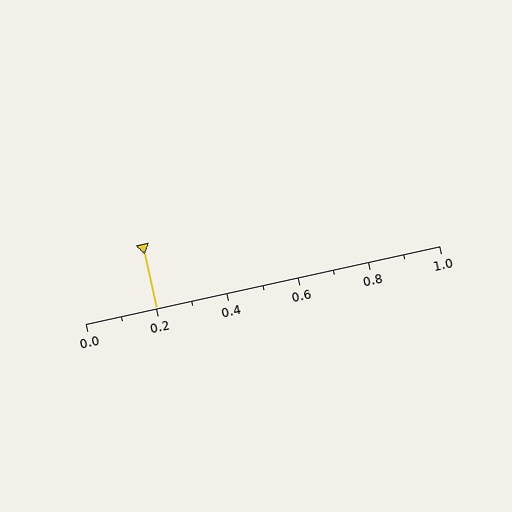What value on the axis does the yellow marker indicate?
The marker indicates approximately 0.2.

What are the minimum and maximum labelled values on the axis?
The axis runs from 0.0 to 1.0.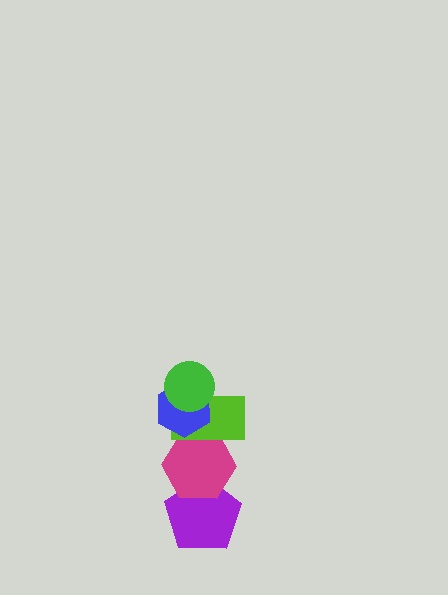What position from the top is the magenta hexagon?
The magenta hexagon is 4th from the top.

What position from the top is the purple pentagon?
The purple pentagon is 5th from the top.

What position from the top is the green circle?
The green circle is 1st from the top.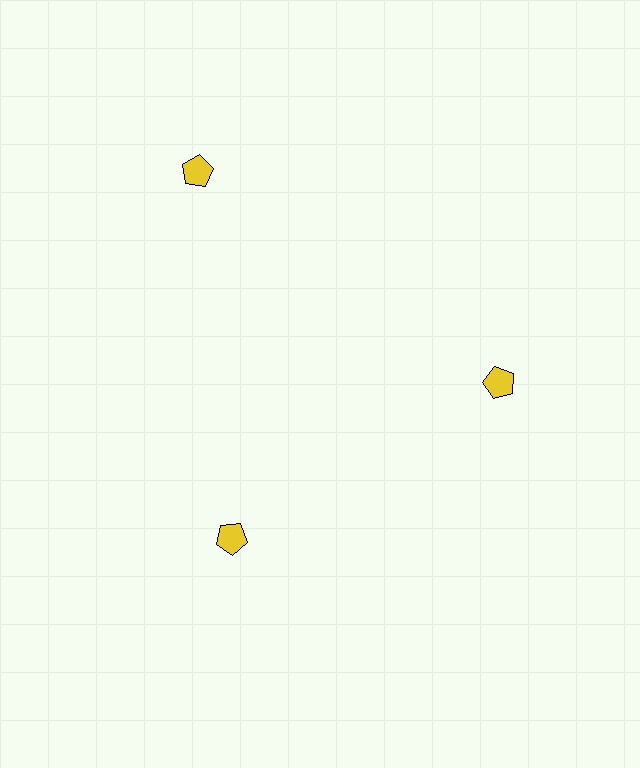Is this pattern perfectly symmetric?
No. The 3 yellow pentagons are arranged in a ring, but one element near the 11 o'clock position is pushed outward from the center, breaking the 3-fold rotational symmetry.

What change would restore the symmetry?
The symmetry would be restored by moving it inward, back onto the ring so that all 3 pentagons sit at equal angles and equal distance from the center.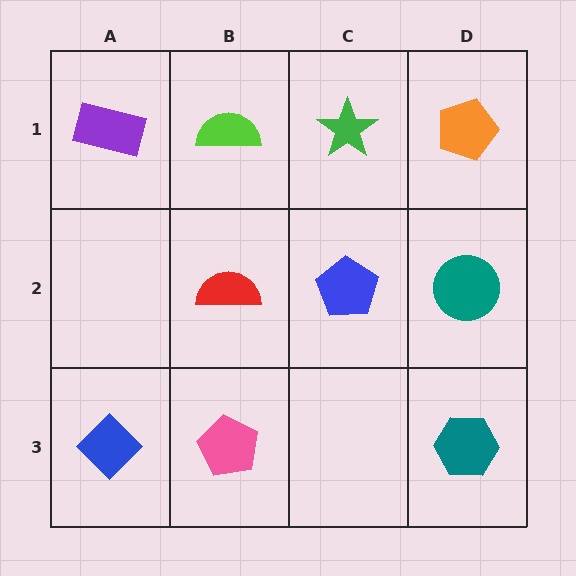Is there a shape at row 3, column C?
No, that cell is empty.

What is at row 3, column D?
A teal hexagon.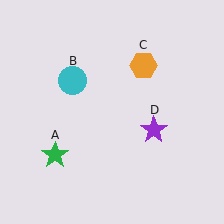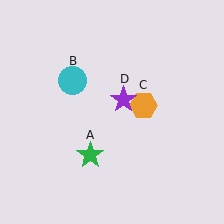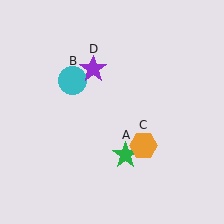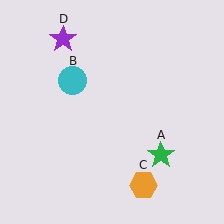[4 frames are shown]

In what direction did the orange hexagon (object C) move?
The orange hexagon (object C) moved down.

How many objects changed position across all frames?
3 objects changed position: green star (object A), orange hexagon (object C), purple star (object D).